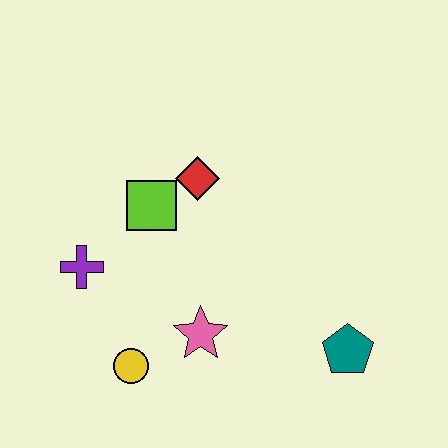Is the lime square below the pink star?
No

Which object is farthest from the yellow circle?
The teal pentagon is farthest from the yellow circle.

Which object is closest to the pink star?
The yellow circle is closest to the pink star.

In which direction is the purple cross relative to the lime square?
The purple cross is to the left of the lime square.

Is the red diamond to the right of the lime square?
Yes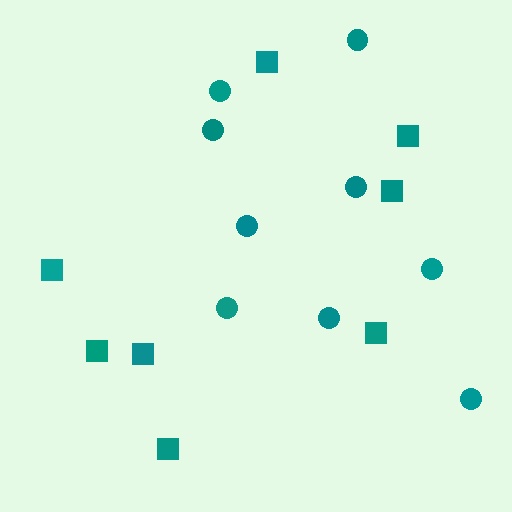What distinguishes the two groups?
There are 2 groups: one group of squares (8) and one group of circles (9).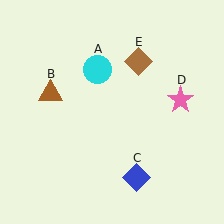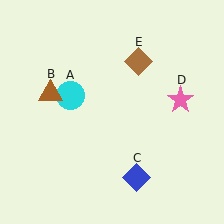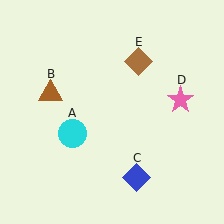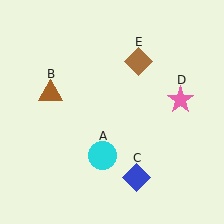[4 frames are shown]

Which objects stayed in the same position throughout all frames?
Brown triangle (object B) and blue diamond (object C) and pink star (object D) and brown diamond (object E) remained stationary.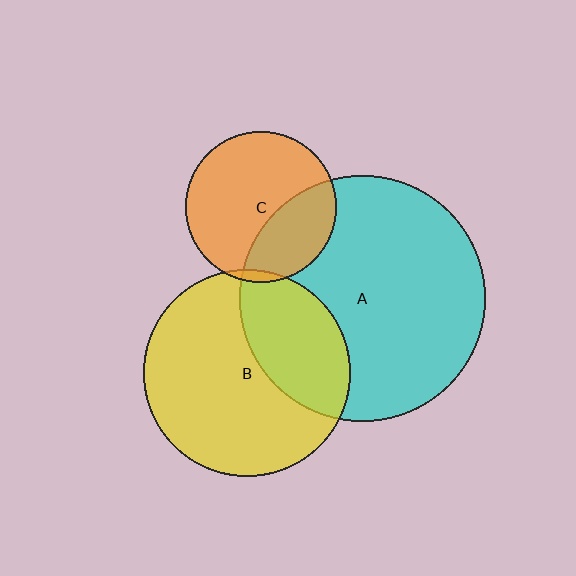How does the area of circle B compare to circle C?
Approximately 1.9 times.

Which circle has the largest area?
Circle A (cyan).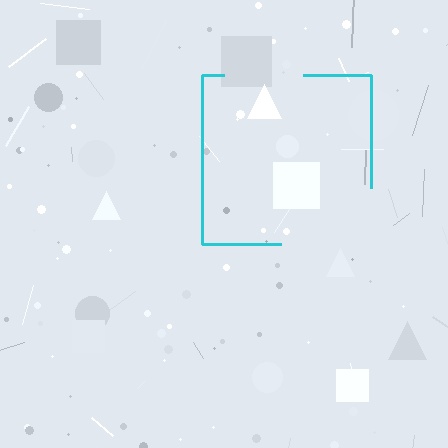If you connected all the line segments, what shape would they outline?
They would outline a square.